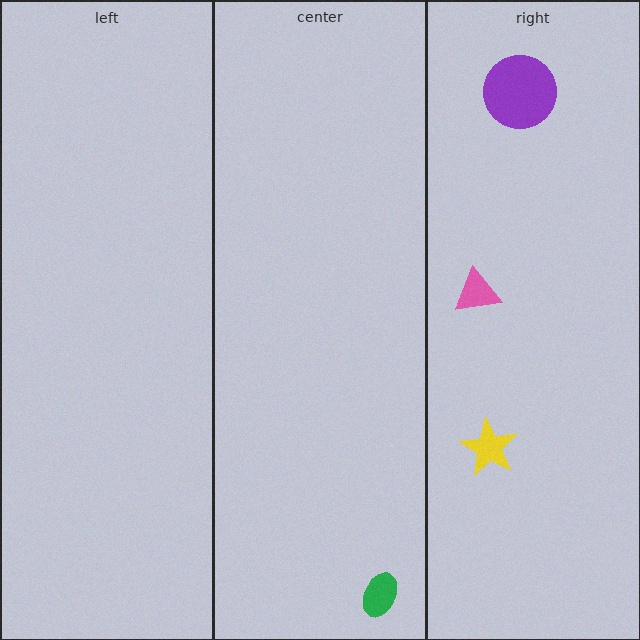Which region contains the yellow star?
The right region.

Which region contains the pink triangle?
The right region.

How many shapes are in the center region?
1.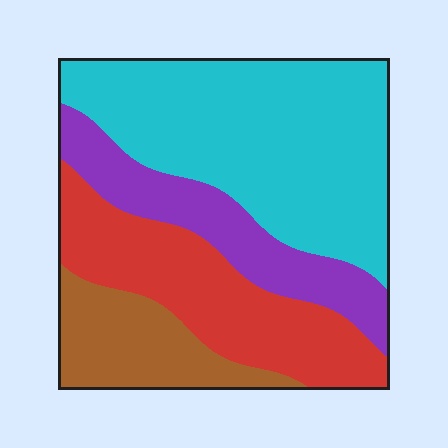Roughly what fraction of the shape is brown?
Brown covers roughly 15% of the shape.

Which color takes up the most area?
Cyan, at roughly 45%.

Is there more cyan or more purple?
Cyan.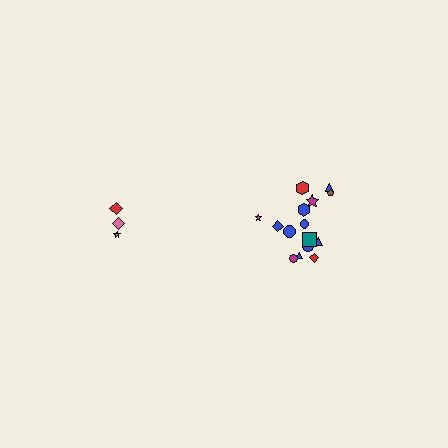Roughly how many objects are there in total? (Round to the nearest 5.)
Roughly 20 objects in total.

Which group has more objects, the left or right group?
The right group.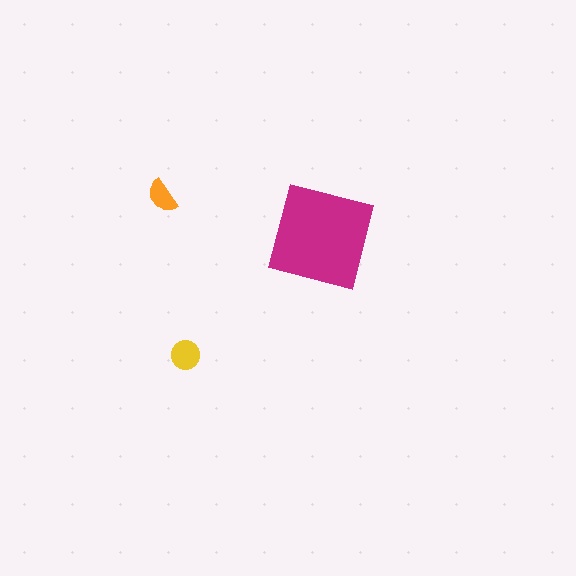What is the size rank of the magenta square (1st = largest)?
1st.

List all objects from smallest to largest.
The orange semicircle, the yellow circle, the magenta square.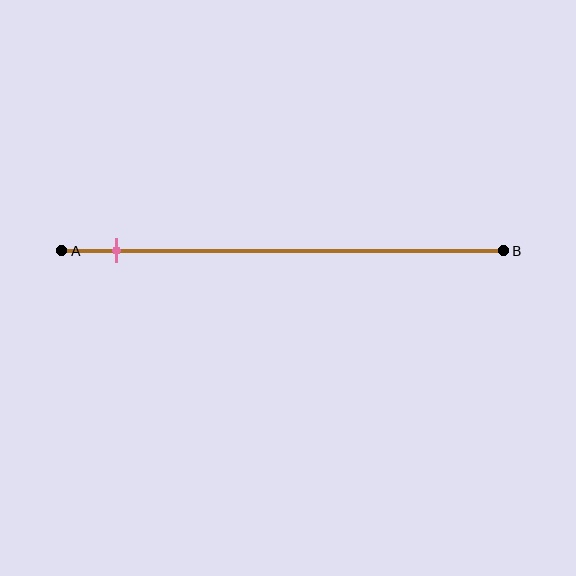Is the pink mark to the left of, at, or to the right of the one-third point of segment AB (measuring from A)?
The pink mark is to the left of the one-third point of segment AB.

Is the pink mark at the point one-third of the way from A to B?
No, the mark is at about 10% from A, not at the 33% one-third point.